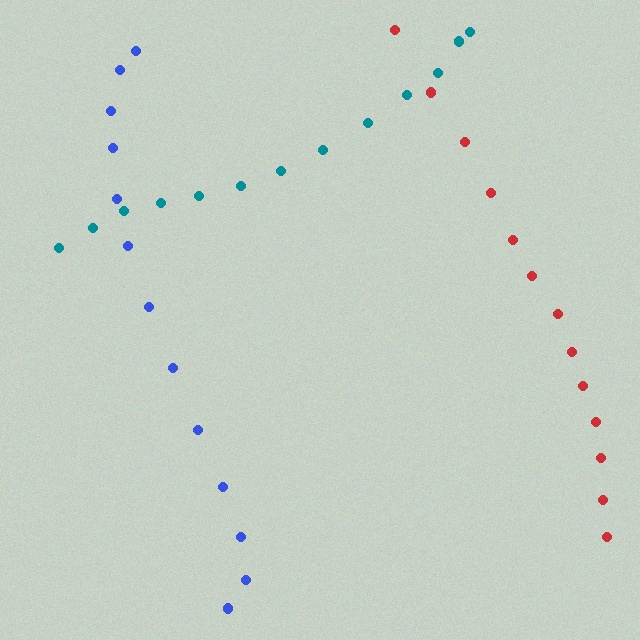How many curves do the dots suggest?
There are 3 distinct paths.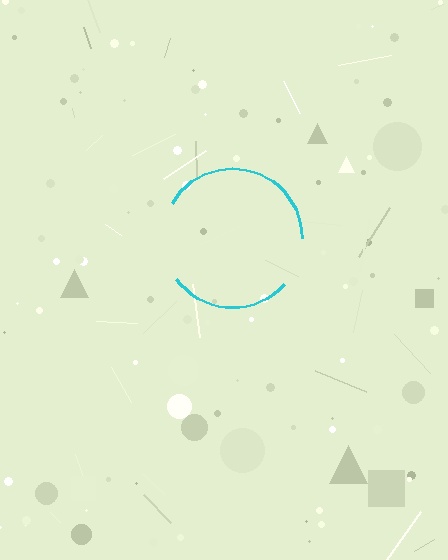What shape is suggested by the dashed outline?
The dashed outline suggests a circle.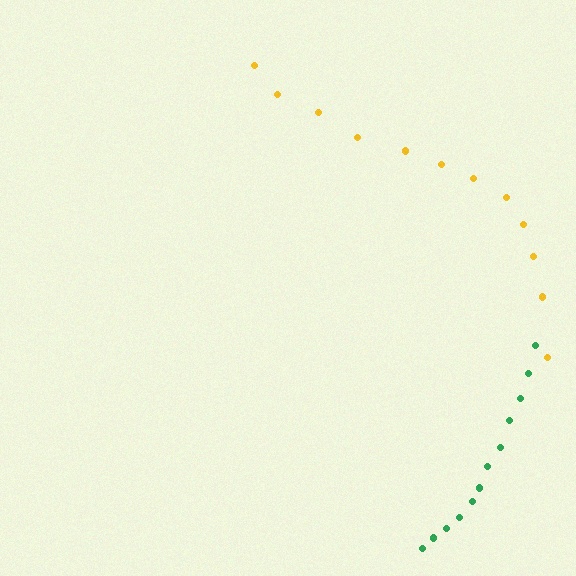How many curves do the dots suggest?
There are 2 distinct paths.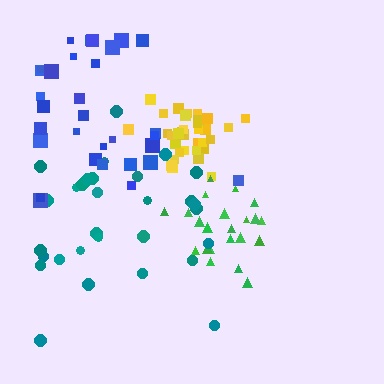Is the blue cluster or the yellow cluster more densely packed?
Yellow.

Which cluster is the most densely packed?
Yellow.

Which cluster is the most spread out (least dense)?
Blue.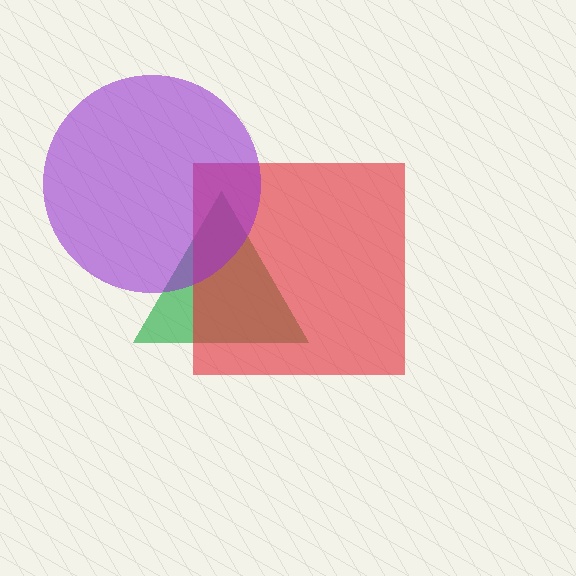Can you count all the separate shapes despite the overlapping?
Yes, there are 3 separate shapes.